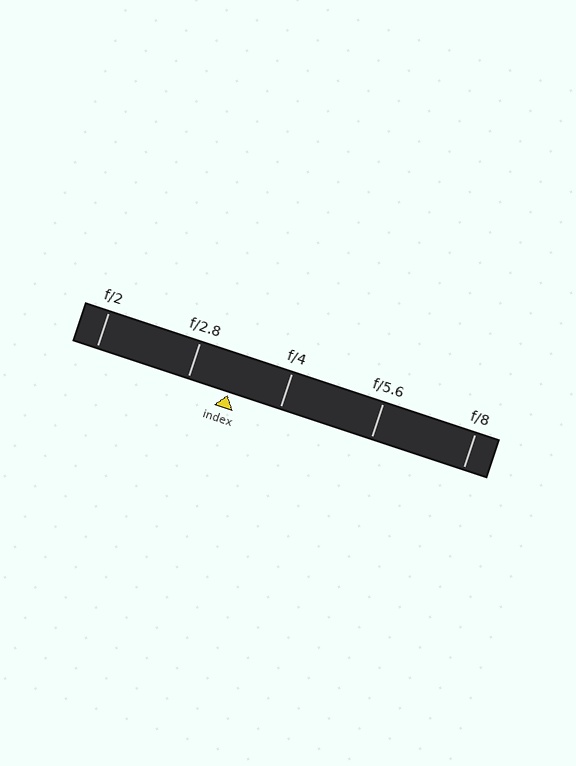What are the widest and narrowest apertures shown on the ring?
The widest aperture shown is f/2 and the narrowest is f/8.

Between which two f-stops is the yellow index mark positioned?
The index mark is between f/2.8 and f/4.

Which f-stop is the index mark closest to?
The index mark is closest to f/2.8.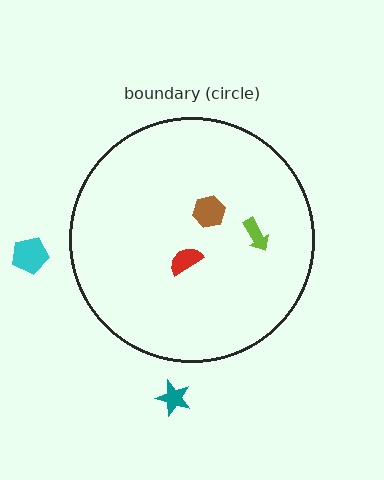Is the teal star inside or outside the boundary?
Outside.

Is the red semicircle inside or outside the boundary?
Inside.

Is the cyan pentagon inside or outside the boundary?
Outside.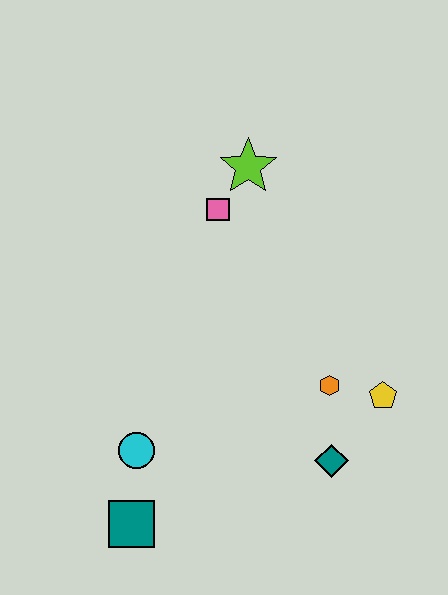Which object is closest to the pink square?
The lime star is closest to the pink square.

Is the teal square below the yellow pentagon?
Yes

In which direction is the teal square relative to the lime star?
The teal square is below the lime star.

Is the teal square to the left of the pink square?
Yes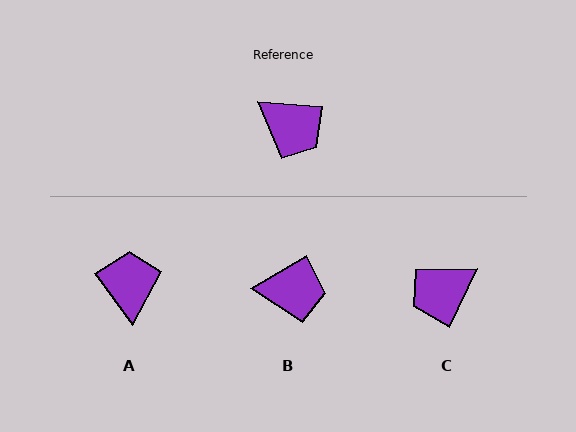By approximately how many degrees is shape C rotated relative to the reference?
Approximately 112 degrees clockwise.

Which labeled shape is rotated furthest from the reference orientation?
A, about 130 degrees away.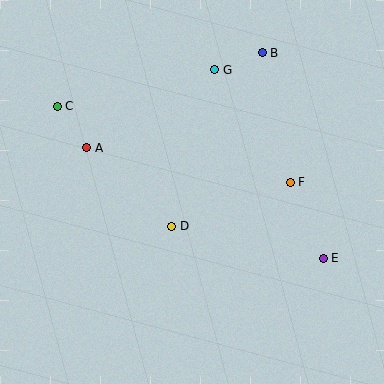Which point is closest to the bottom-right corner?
Point E is closest to the bottom-right corner.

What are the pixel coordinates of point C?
Point C is at (57, 106).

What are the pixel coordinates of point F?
Point F is at (290, 182).